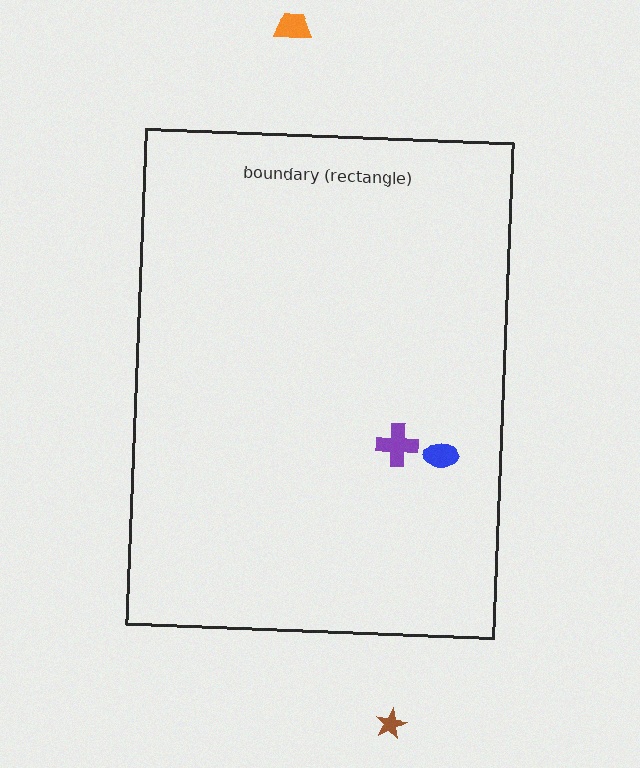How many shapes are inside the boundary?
2 inside, 2 outside.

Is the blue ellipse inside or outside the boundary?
Inside.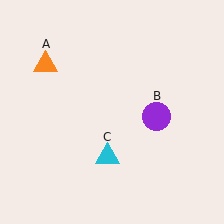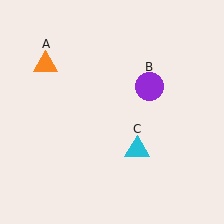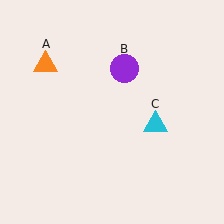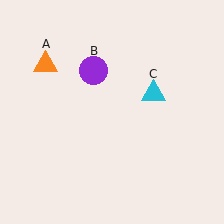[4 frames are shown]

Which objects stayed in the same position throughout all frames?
Orange triangle (object A) remained stationary.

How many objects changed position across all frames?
2 objects changed position: purple circle (object B), cyan triangle (object C).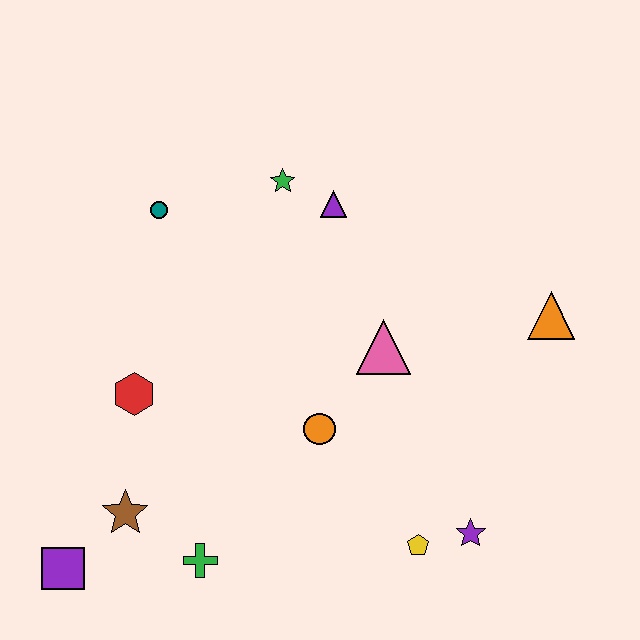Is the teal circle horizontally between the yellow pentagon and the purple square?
Yes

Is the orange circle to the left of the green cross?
No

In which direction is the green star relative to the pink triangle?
The green star is above the pink triangle.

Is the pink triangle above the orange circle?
Yes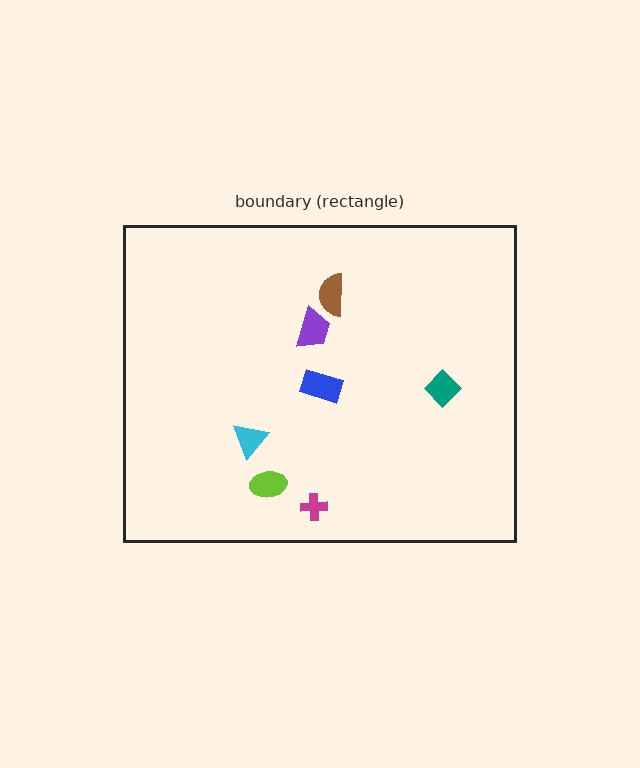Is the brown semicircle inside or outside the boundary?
Inside.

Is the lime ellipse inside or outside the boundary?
Inside.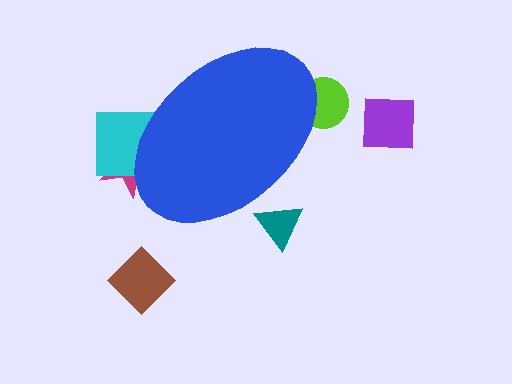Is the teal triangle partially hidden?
Yes, the teal triangle is partially hidden behind the blue ellipse.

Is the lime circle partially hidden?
Yes, the lime circle is partially hidden behind the blue ellipse.